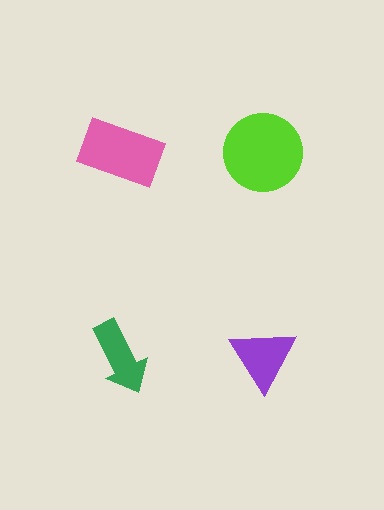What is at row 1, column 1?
A pink rectangle.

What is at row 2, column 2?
A purple triangle.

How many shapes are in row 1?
2 shapes.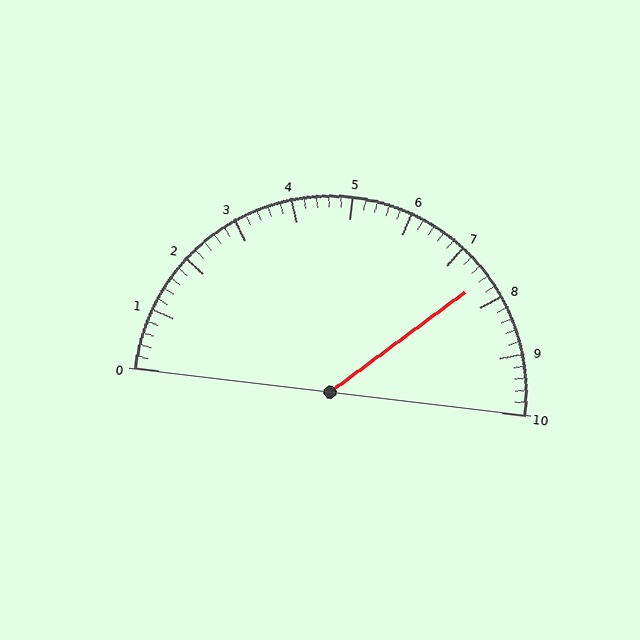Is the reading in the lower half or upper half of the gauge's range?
The reading is in the upper half of the range (0 to 10).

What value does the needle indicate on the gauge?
The needle indicates approximately 7.6.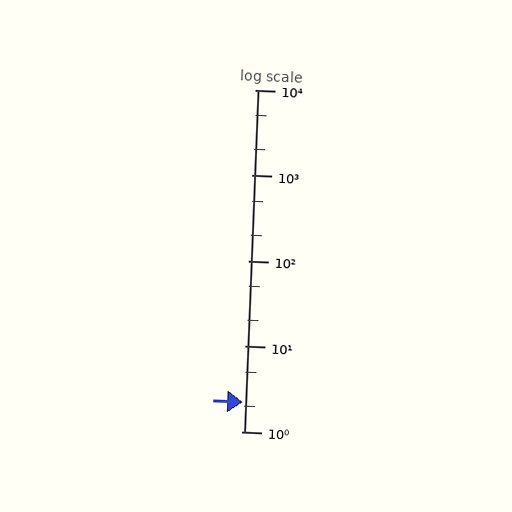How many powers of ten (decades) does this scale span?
The scale spans 4 decades, from 1 to 10000.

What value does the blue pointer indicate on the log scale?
The pointer indicates approximately 2.2.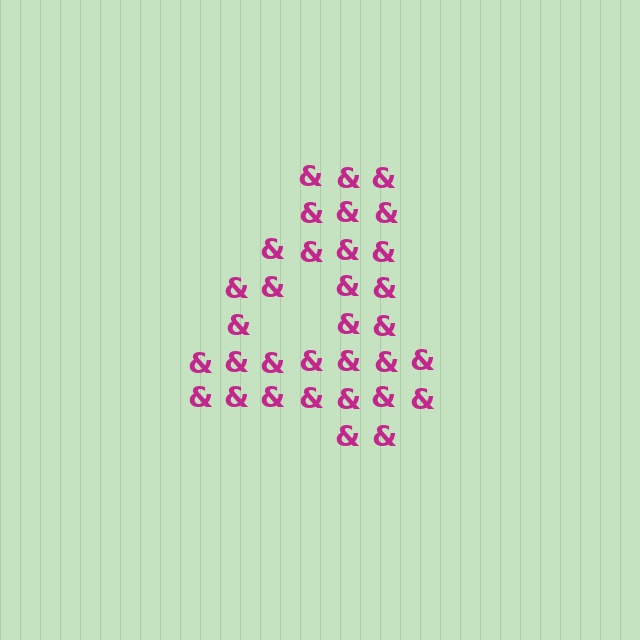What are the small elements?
The small elements are ampersands.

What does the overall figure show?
The overall figure shows the digit 4.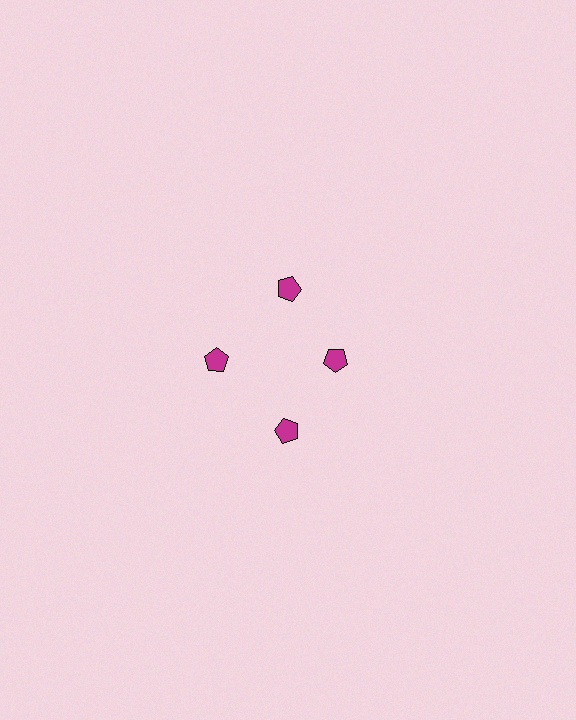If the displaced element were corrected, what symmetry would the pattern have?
It would have 4-fold rotational symmetry — the pattern would map onto itself every 90 degrees.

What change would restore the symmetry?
The symmetry would be restored by moving it outward, back onto the ring so that all 4 pentagons sit at equal angles and equal distance from the center.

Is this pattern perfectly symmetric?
No. The 4 magenta pentagons are arranged in a ring, but one element near the 3 o'clock position is pulled inward toward the center, breaking the 4-fold rotational symmetry.